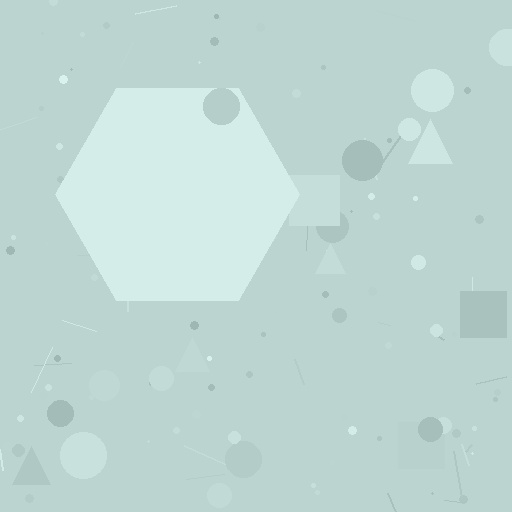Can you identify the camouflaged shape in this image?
The camouflaged shape is a hexagon.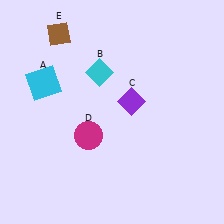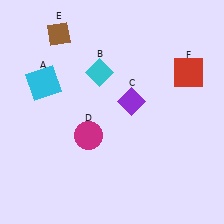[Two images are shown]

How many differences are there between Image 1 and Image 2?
There is 1 difference between the two images.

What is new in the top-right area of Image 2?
A red square (F) was added in the top-right area of Image 2.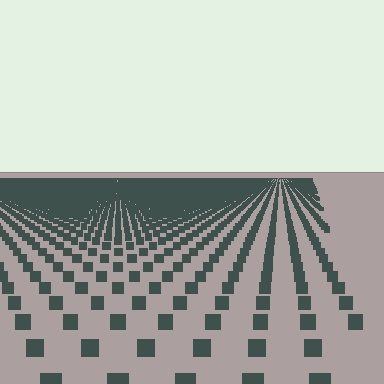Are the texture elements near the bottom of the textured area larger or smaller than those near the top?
Larger. Near the bottom, elements are closer to the viewer and appear at a bigger on-screen size.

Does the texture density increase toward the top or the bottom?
Density increases toward the top.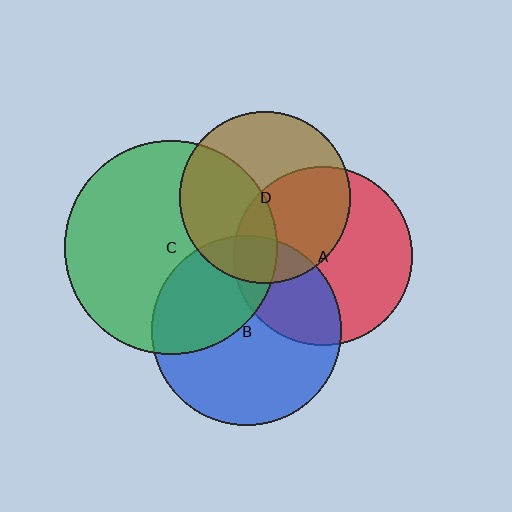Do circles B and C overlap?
Yes.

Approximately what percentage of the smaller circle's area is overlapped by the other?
Approximately 35%.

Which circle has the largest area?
Circle C (green).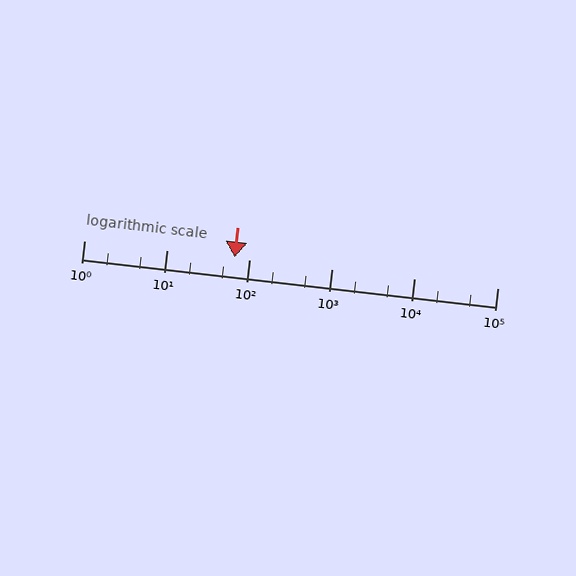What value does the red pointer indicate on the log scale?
The pointer indicates approximately 67.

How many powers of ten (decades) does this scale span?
The scale spans 5 decades, from 1 to 100000.